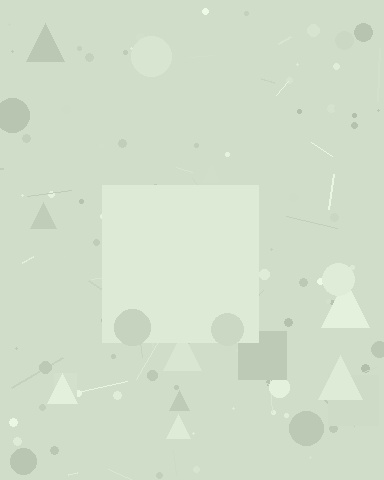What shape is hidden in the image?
A square is hidden in the image.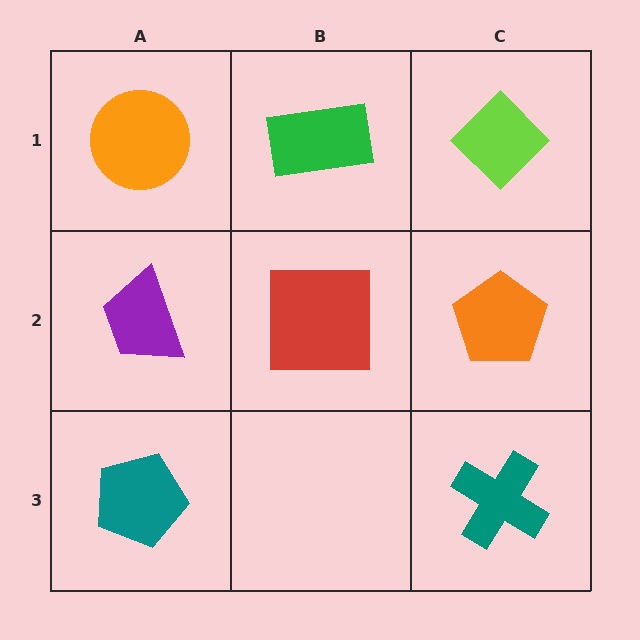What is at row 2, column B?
A red square.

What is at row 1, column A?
An orange circle.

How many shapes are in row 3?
2 shapes.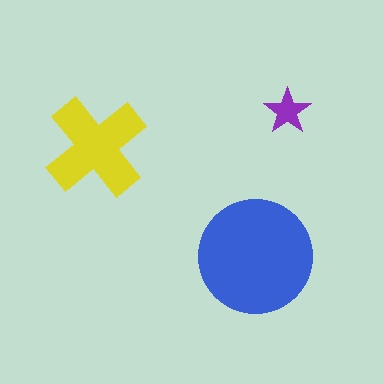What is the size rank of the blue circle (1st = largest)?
1st.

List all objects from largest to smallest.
The blue circle, the yellow cross, the purple star.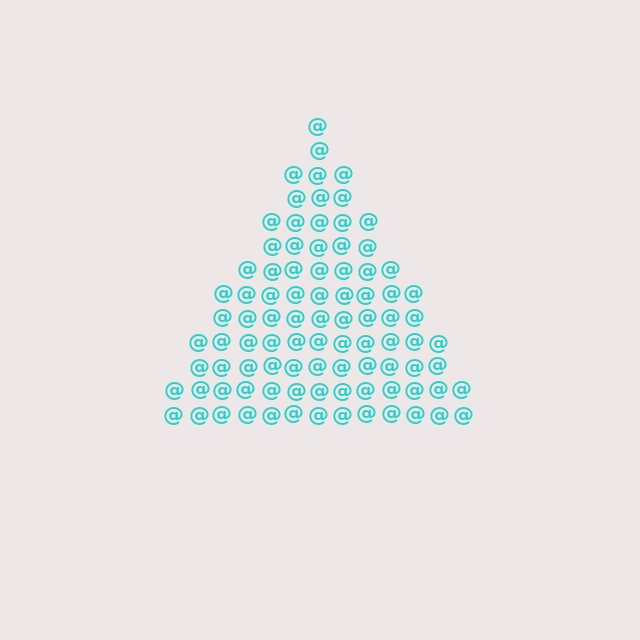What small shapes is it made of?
It is made of small at signs.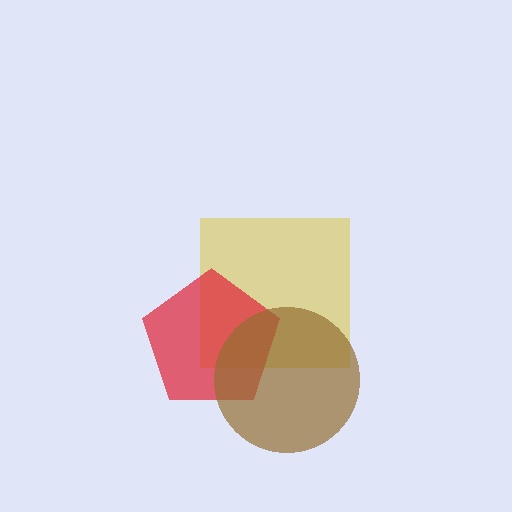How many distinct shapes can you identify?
There are 3 distinct shapes: a yellow square, a red pentagon, a brown circle.